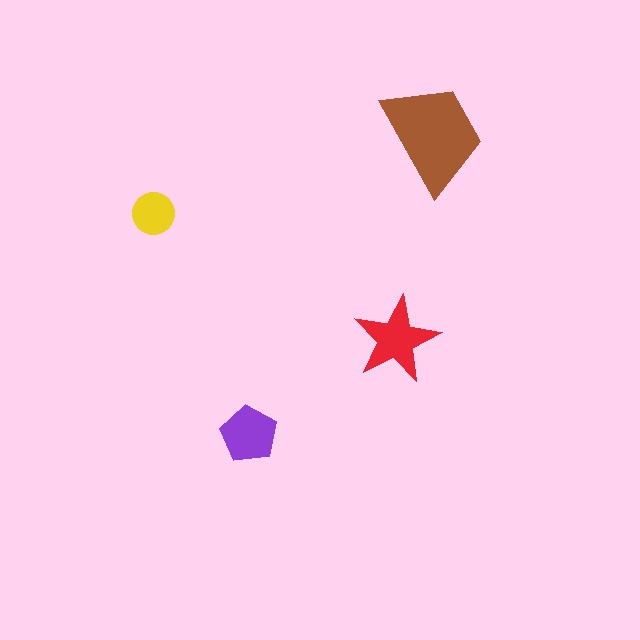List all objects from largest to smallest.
The brown trapezoid, the red star, the purple pentagon, the yellow circle.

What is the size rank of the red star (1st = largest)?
2nd.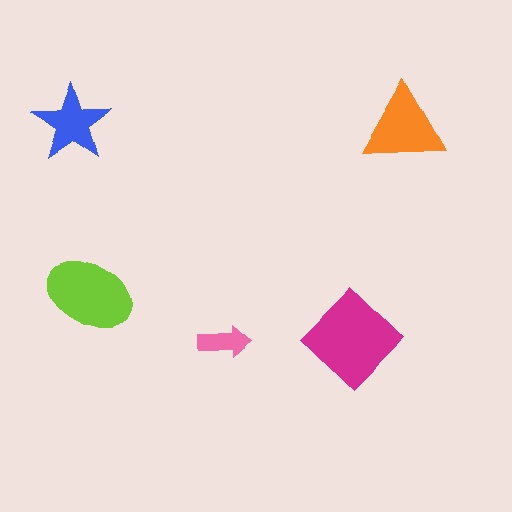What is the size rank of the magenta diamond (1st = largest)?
1st.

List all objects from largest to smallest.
The magenta diamond, the lime ellipse, the orange triangle, the blue star, the pink arrow.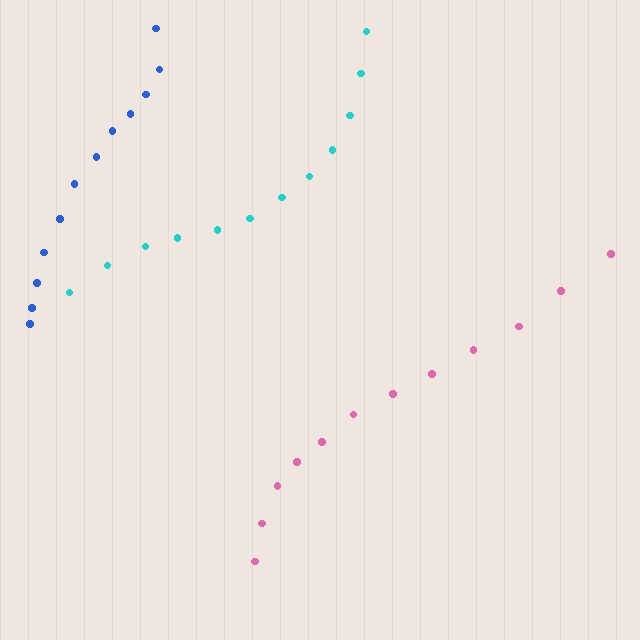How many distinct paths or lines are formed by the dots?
There are 3 distinct paths.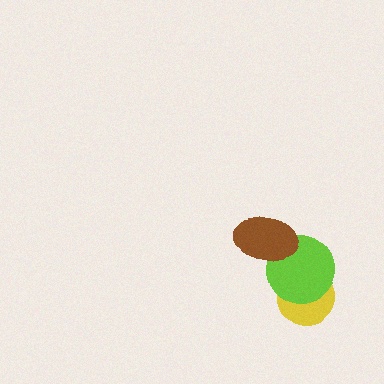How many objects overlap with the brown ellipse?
1 object overlaps with the brown ellipse.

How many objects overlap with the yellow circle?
1 object overlaps with the yellow circle.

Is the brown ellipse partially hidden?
No, no other shape covers it.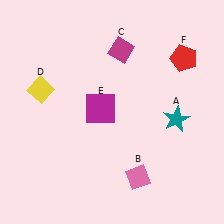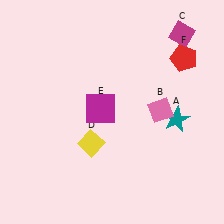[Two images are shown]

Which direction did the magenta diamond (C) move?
The magenta diamond (C) moved right.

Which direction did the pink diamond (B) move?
The pink diamond (B) moved up.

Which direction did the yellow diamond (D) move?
The yellow diamond (D) moved down.